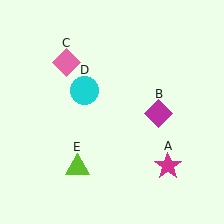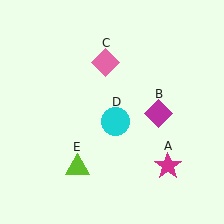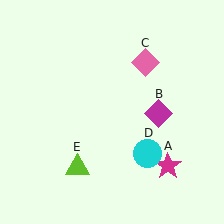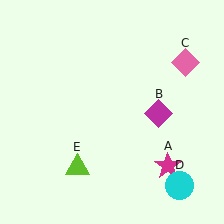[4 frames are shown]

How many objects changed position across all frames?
2 objects changed position: pink diamond (object C), cyan circle (object D).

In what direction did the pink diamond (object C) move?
The pink diamond (object C) moved right.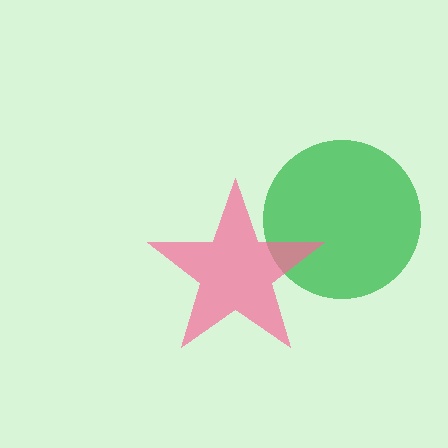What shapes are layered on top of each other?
The layered shapes are: a green circle, a pink star.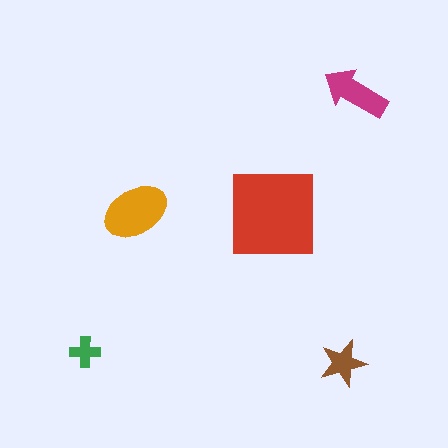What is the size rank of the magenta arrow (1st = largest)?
3rd.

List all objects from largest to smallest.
The red square, the orange ellipse, the magenta arrow, the brown star, the green cross.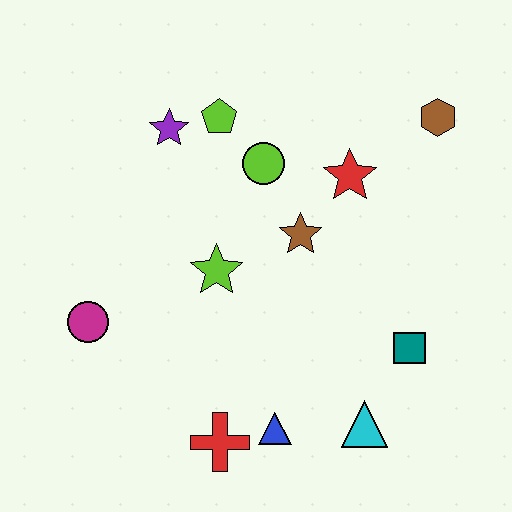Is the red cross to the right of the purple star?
Yes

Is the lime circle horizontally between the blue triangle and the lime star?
Yes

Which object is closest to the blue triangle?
The red cross is closest to the blue triangle.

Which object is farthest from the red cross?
The brown hexagon is farthest from the red cross.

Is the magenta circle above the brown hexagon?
No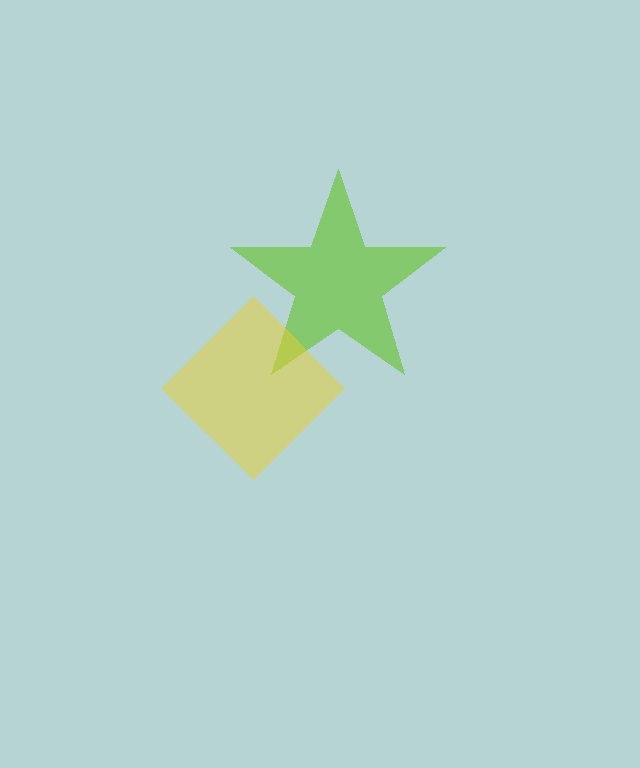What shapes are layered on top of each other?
The layered shapes are: a lime star, a yellow diamond.